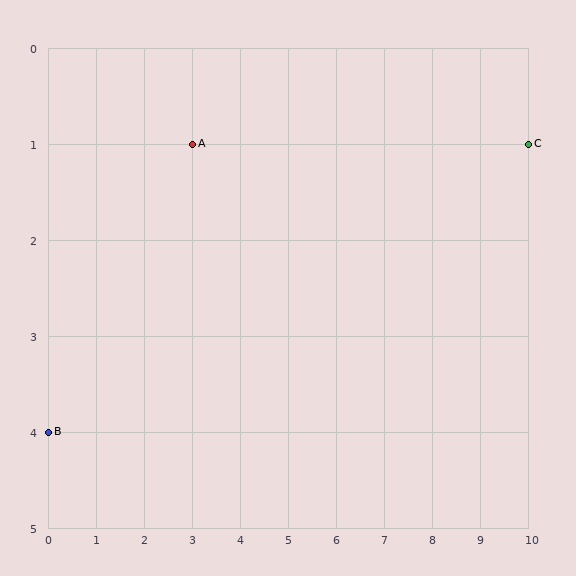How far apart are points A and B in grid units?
Points A and B are 3 columns and 3 rows apart (about 4.2 grid units diagonally).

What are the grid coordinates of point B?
Point B is at grid coordinates (0, 4).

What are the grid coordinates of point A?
Point A is at grid coordinates (3, 1).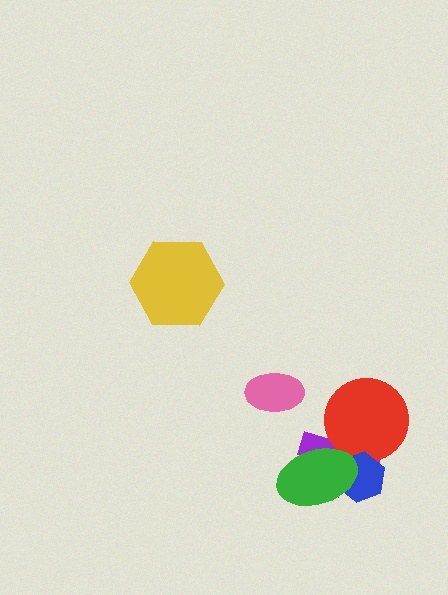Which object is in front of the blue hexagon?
The green ellipse is in front of the blue hexagon.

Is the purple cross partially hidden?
Yes, it is partially covered by another shape.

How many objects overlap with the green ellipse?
2 objects overlap with the green ellipse.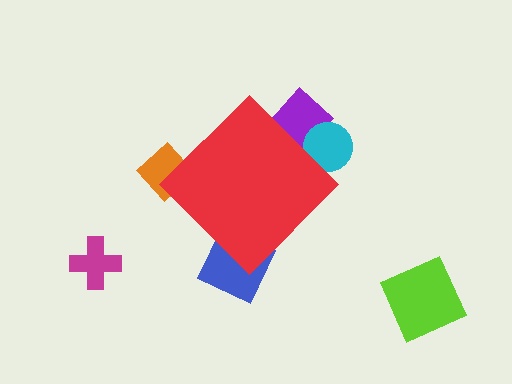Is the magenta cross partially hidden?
No, the magenta cross is fully visible.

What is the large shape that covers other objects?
A red diamond.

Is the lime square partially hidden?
No, the lime square is fully visible.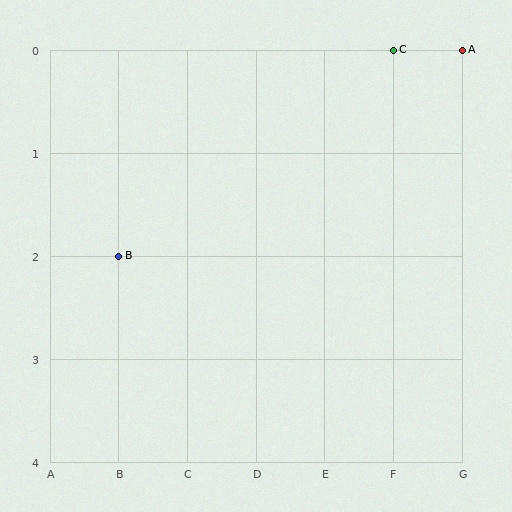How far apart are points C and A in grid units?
Points C and A are 1 column apart.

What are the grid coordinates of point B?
Point B is at grid coordinates (B, 2).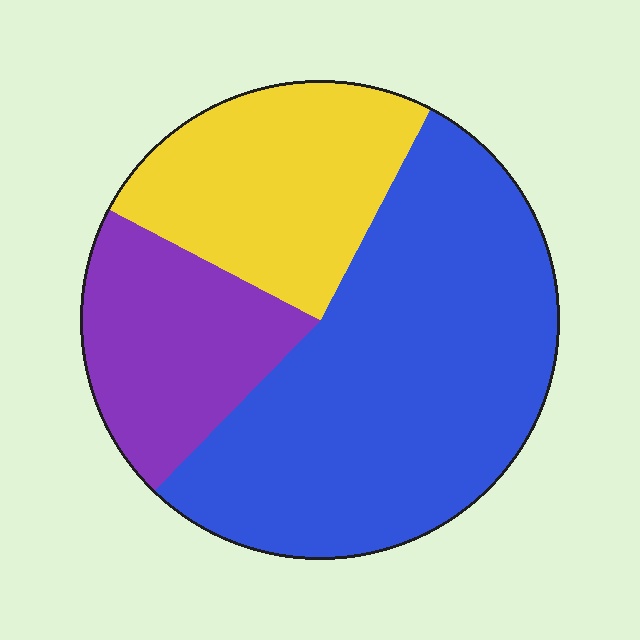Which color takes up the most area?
Blue, at roughly 55%.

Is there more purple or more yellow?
Yellow.